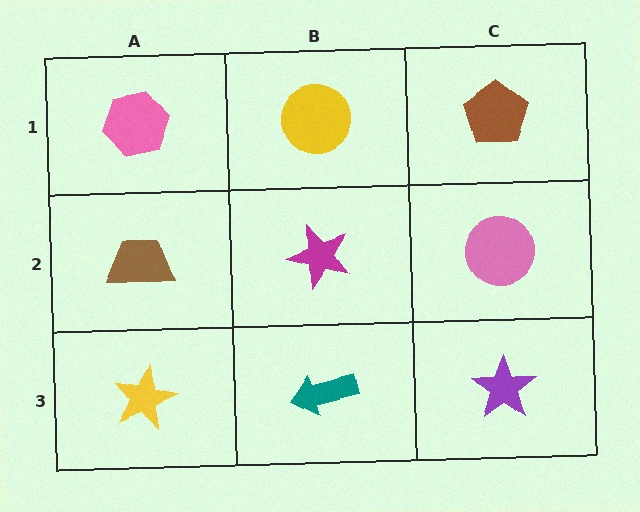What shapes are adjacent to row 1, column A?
A brown trapezoid (row 2, column A), a yellow circle (row 1, column B).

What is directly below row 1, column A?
A brown trapezoid.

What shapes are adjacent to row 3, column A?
A brown trapezoid (row 2, column A), a teal arrow (row 3, column B).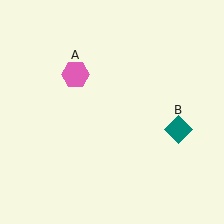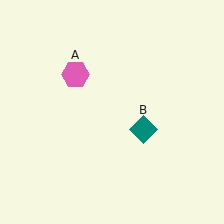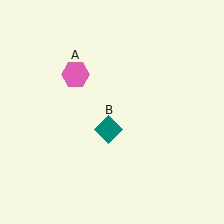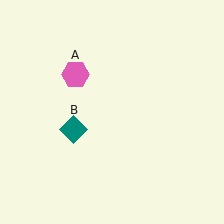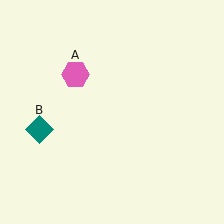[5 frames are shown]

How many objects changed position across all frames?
1 object changed position: teal diamond (object B).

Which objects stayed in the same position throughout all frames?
Pink hexagon (object A) remained stationary.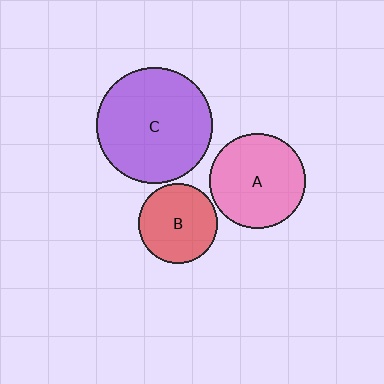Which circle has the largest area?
Circle C (purple).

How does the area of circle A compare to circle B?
Approximately 1.4 times.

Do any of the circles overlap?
No, none of the circles overlap.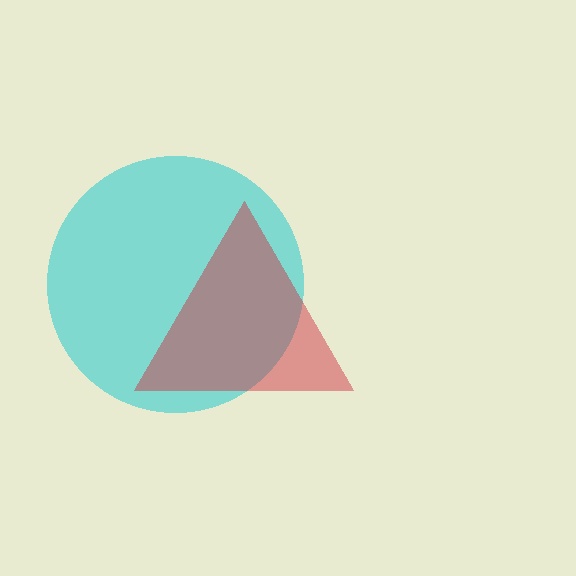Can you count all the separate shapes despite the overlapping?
Yes, there are 2 separate shapes.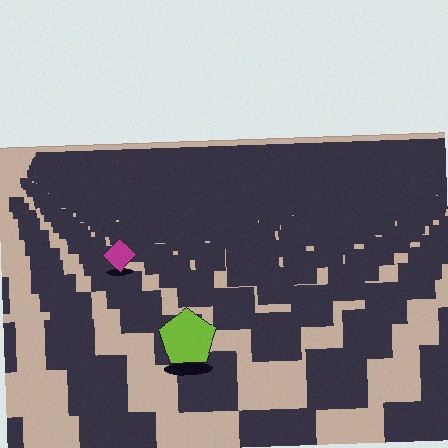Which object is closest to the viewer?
The lime pentagon is closest. The texture marks near it are larger and more spread out.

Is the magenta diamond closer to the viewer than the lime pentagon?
No. The lime pentagon is closer — you can tell from the texture gradient: the ground texture is coarser near it.